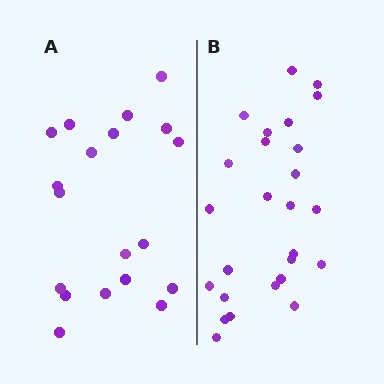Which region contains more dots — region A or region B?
Region B (the right region) has more dots.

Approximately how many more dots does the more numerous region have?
Region B has roughly 8 or so more dots than region A.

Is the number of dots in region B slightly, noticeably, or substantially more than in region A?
Region B has noticeably more, but not dramatically so. The ratio is roughly 1.4 to 1.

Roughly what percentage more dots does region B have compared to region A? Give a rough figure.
About 35% more.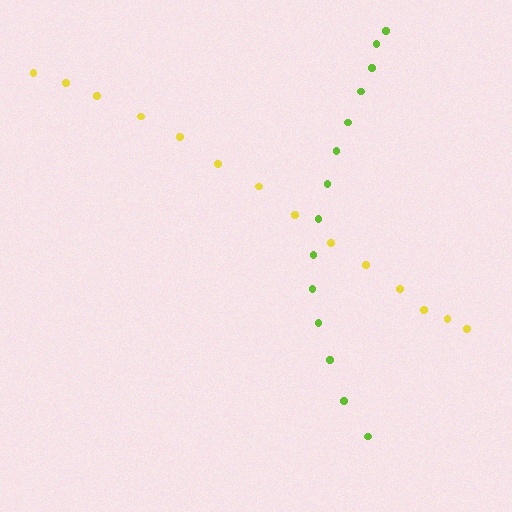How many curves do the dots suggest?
There are 2 distinct paths.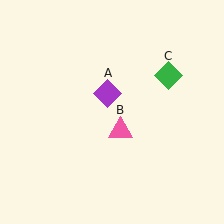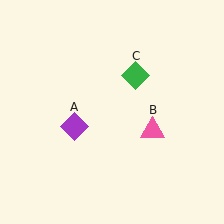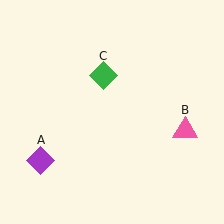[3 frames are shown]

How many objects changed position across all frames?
3 objects changed position: purple diamond (object A), pink triangle (object B), green diamond (object C).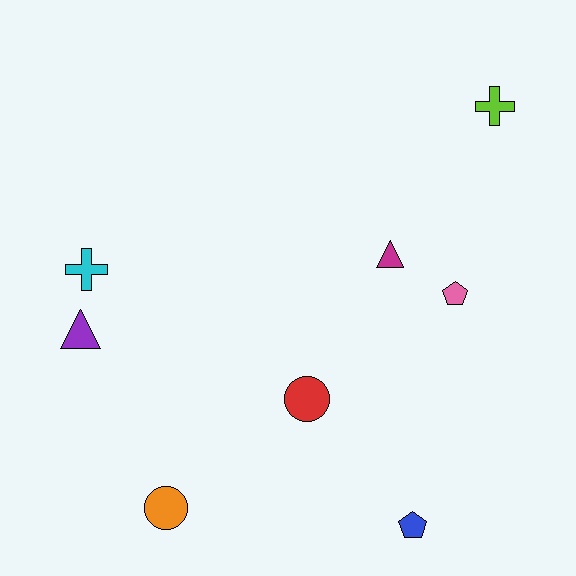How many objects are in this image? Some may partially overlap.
There are 8 objects.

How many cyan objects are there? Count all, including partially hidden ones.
There is 1 cyan object.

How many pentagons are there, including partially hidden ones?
There are 2 pentagons.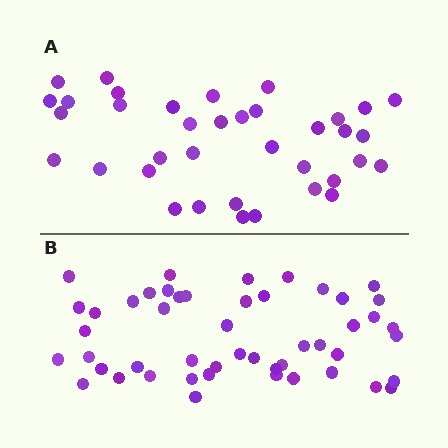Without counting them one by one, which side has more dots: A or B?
Region B (the bottom region) has more dots.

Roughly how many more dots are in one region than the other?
Region B has roughly 12 or so more dots than region A.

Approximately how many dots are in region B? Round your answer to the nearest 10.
About 50 dots. (The exact count is 49, which rounds to 50.)